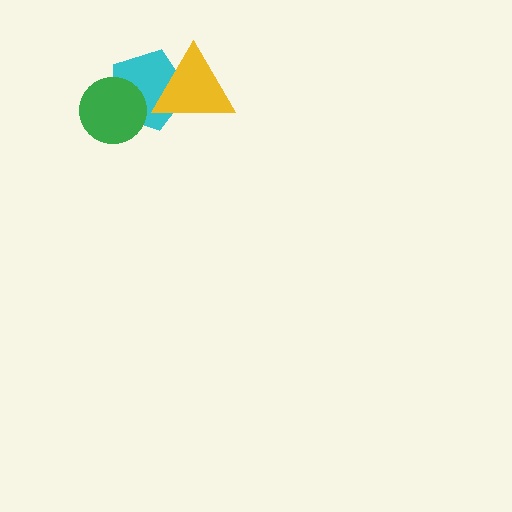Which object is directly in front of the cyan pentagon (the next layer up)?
The green circle is directly in front of the cyan pentagon.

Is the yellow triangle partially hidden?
No, no other shape covers it.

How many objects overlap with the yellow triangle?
1 object overlaps with the yellow triangle.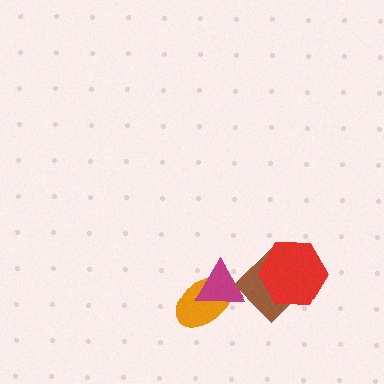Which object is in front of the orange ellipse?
The magenta triangle is in front of the orange ellipse.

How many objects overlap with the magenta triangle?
2 objects overlap with the magenta triangle.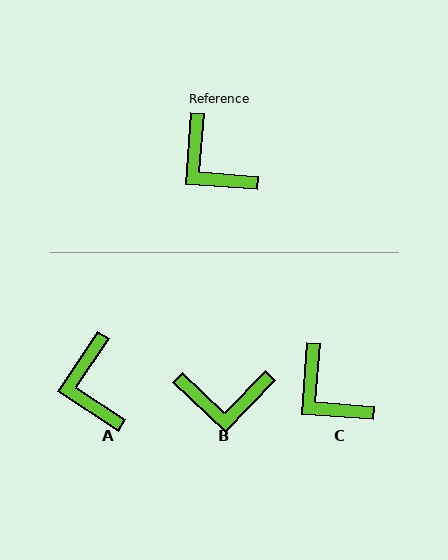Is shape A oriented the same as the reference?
No, it is off by about 29 degrees.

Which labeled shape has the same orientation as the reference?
C.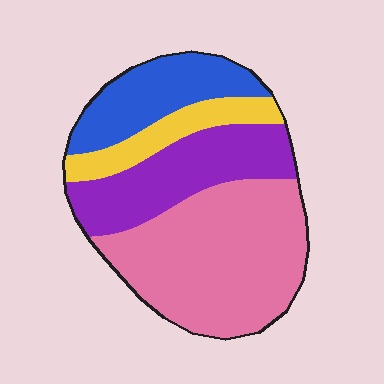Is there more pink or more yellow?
Pink.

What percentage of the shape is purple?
Purple covers roughly 25% of the shape.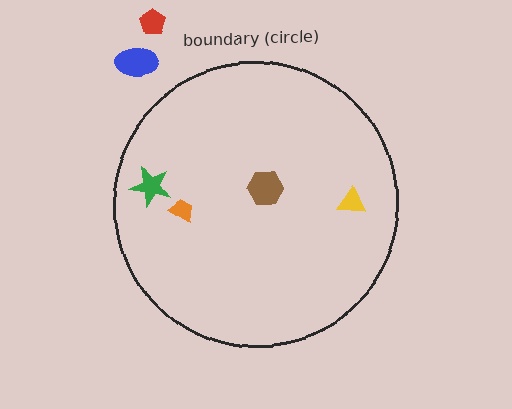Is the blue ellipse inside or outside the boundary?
Outside.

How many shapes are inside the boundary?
4 inside, 2 outside.